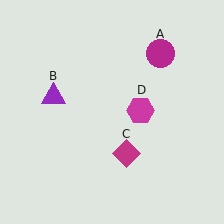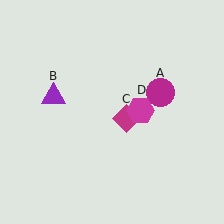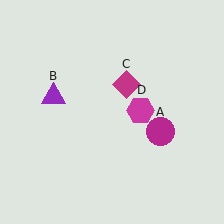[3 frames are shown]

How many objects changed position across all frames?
2 objects changed position: magenta circle (object A), magenta diamond (object C).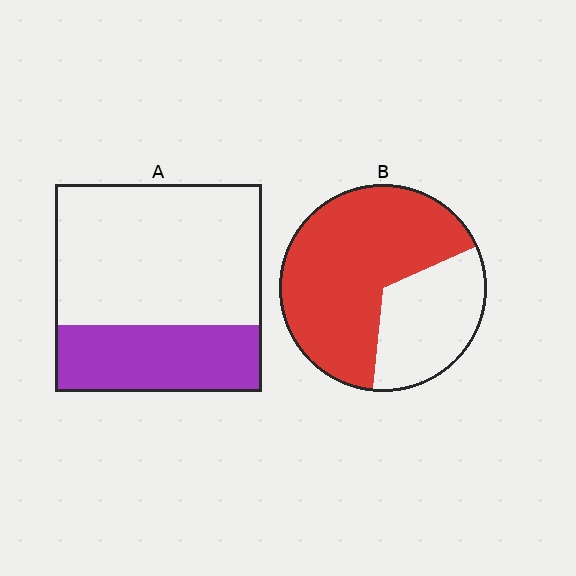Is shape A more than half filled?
No.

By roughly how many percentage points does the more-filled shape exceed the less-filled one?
By roughly 35 percentage points (B over A).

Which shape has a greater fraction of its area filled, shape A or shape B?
Shape B.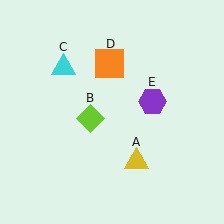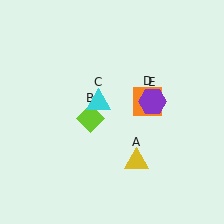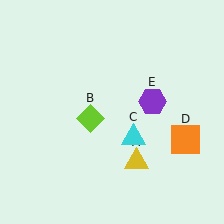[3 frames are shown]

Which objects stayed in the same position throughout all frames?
Yellow triangle (object A) and lime diamond (object B) and purple hexagon (object E) remained stationary.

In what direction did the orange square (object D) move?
The orange square (object D) moved down and to the right.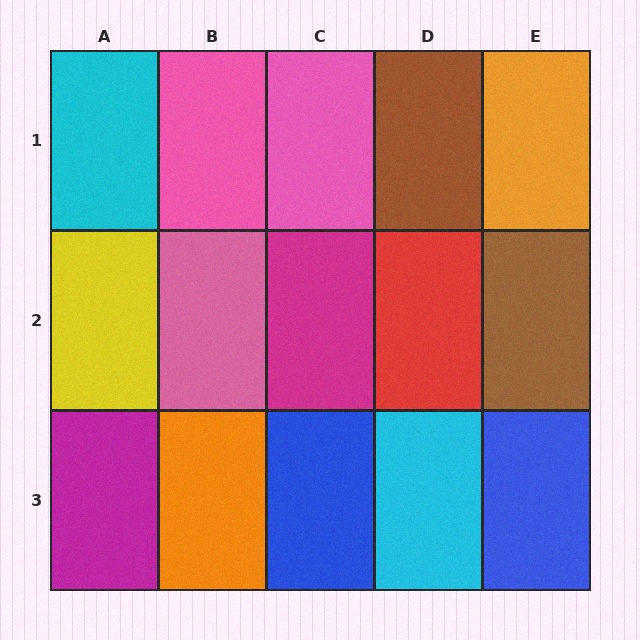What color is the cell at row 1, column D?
Brown.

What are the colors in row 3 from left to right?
Magenta, orange, blue, cyan, blue.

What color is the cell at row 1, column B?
Pink.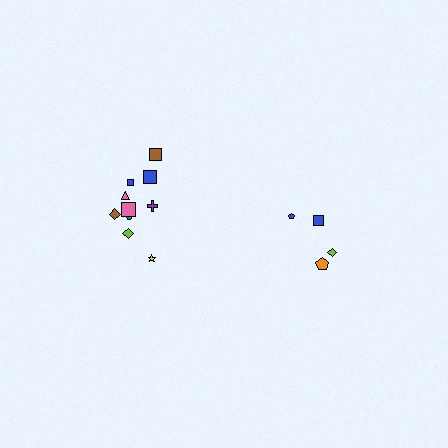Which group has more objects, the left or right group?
The left group.